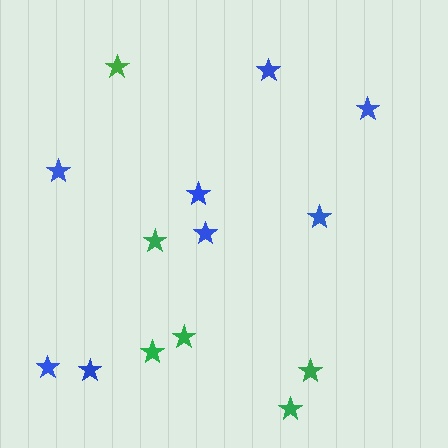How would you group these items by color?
There are 2 groups: one group of green stars (6) and one group of blue stars (8).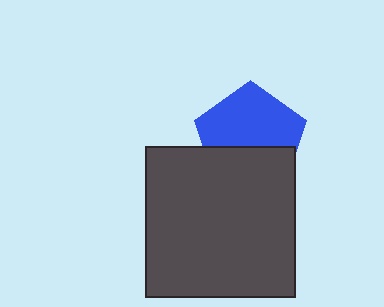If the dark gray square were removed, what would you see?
You would see the complete blue pentagon.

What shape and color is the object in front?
The object in front is a dark gray square.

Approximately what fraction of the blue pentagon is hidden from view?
Roughly 41% of the blue pentagon is hidden behind the dark gray square.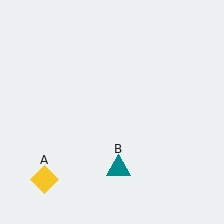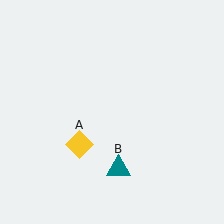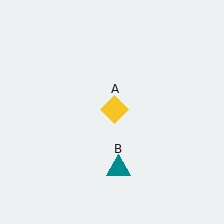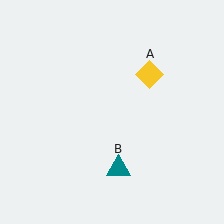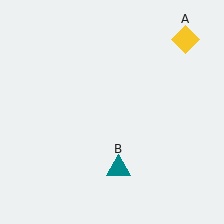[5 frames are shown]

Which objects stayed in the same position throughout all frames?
Teal triangle (object B) remained stationary.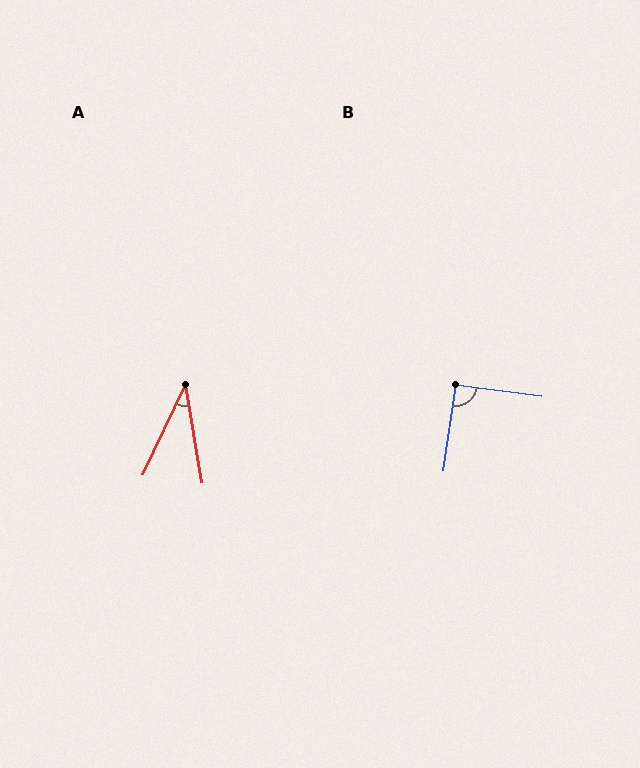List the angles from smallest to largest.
A (35°), B (90°).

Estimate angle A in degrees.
Approximately 35 degrees.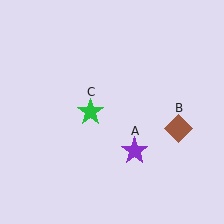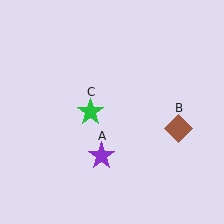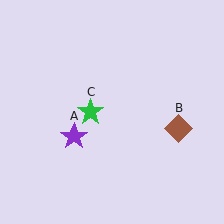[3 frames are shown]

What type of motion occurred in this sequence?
The purple star (object A) rotated clockwise around the center of the scene.